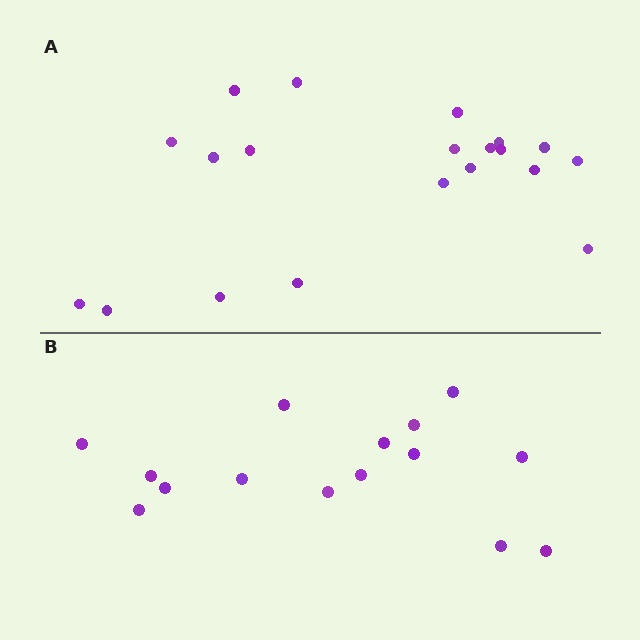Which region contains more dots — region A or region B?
Region A (the top region) has more dots.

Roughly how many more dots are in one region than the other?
Region A has about 5 more dots than region B.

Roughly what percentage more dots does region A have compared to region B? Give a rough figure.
About 35% more.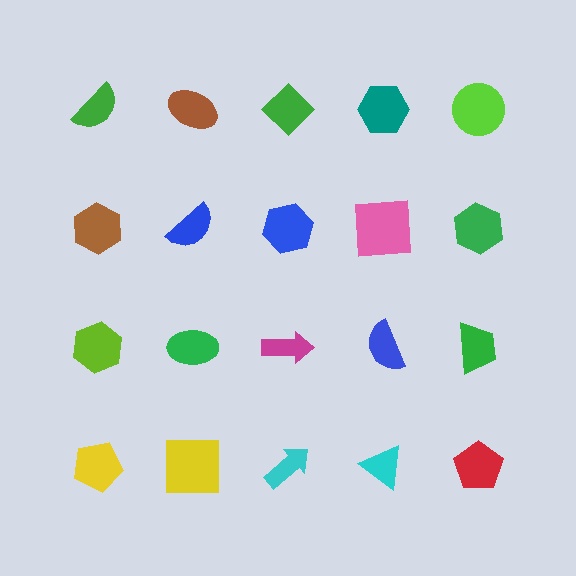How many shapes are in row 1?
5 shapes.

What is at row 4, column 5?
A red pentagon.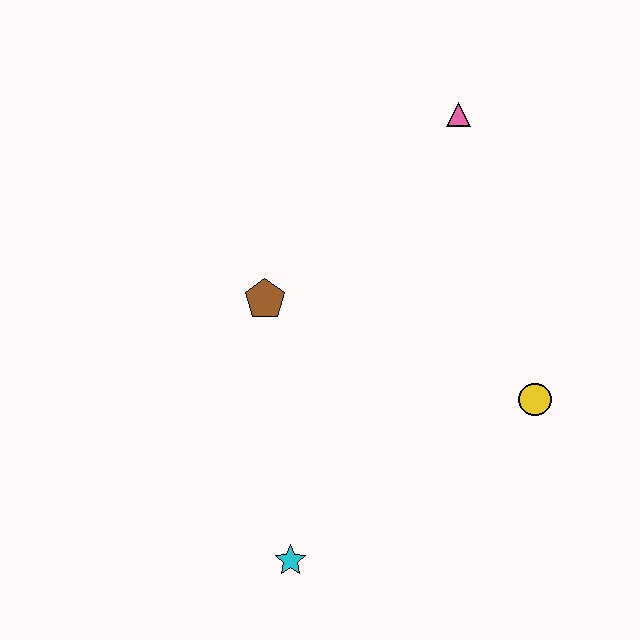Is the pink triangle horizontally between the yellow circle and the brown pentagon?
Yes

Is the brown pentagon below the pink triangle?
Yes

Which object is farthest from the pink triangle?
The cyan star is farthest from the pink triangle.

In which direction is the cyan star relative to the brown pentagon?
The cyan star is below the brown pentagon.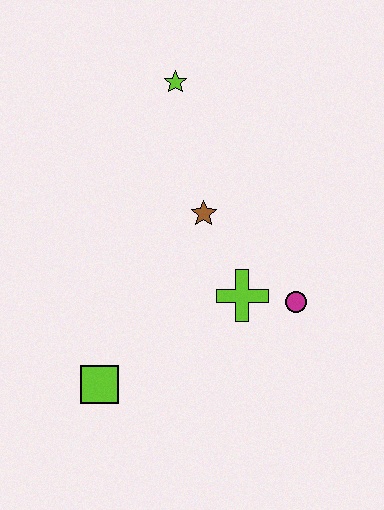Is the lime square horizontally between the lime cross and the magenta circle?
No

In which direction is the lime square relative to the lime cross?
The lime square is to the left of the lime cross.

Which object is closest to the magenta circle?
The lime cross is closest to the magenta circle.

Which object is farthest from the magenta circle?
The lime star is farthest from the magenta circle.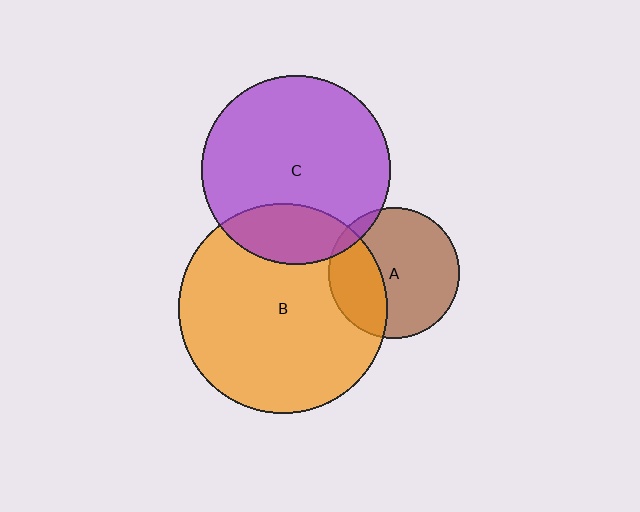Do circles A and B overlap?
Yes.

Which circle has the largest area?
Circle B (orange).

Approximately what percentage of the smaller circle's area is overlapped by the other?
Approximately 35%.